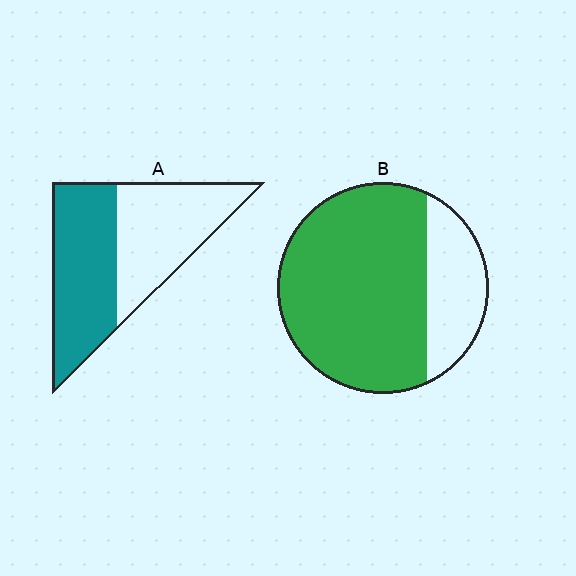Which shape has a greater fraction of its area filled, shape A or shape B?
Shape B.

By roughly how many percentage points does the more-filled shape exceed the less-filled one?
By roughly 25 percentage points (B over A).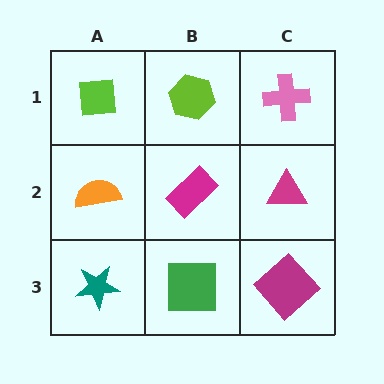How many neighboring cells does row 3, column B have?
3.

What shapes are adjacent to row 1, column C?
A magenta triangle (row 2, column C), a lime hexagon (row 1, column B).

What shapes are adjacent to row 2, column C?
A pink cross (row 1, column C), a magenta diamond (row 3, column C), a magenta rectangle (row 2, column B).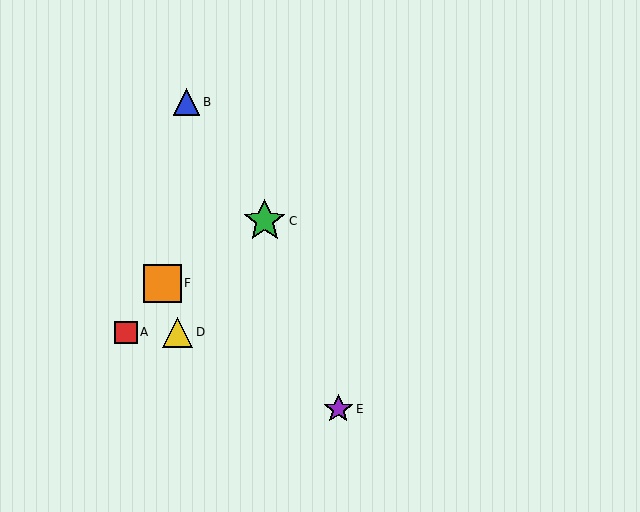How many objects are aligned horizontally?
2 objects (A, D) are aligned horizontally.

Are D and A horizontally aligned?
Yes, both are at y≈332.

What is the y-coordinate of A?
Object A is at y≈332.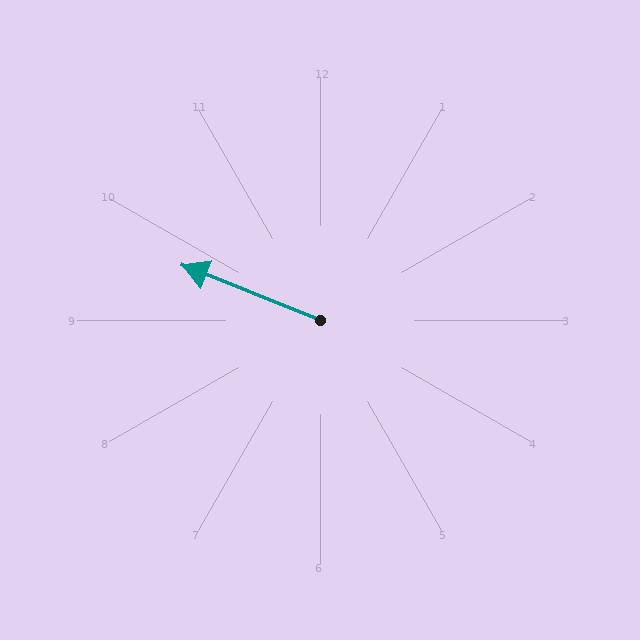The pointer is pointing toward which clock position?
Roughly 10 o'clock.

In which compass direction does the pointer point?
West.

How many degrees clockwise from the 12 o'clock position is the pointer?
Approximately 292 degrees.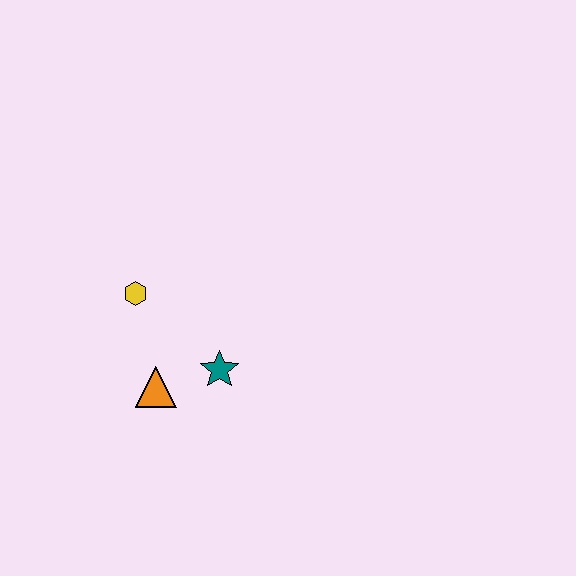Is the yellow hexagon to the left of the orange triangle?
Yes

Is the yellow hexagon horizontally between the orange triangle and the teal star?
No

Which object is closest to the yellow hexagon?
The orange triangle is closest to the yellow hexagon.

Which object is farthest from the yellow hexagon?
The teal star is farthest from the yellow hexagon.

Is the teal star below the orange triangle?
No